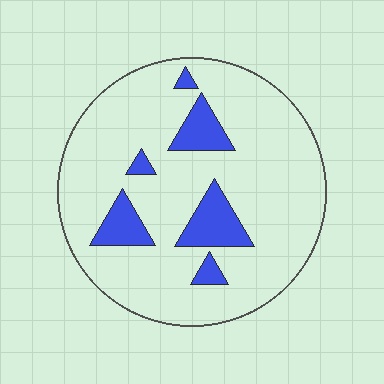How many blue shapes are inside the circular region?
6.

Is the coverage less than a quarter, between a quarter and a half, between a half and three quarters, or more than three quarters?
Less than a quarter.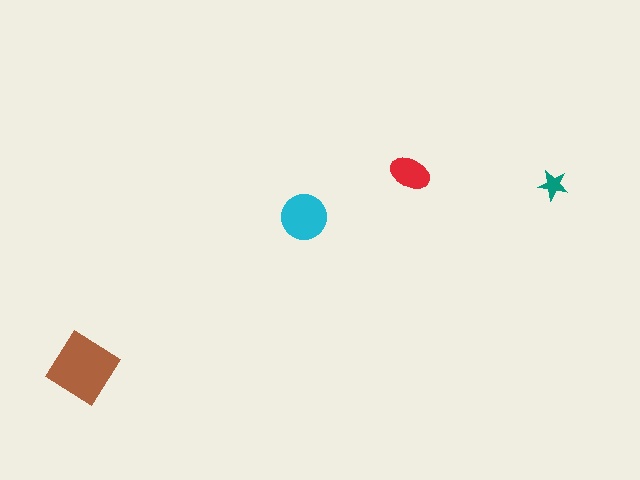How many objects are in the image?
There are 4 objects in the image.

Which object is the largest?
The brown diamond.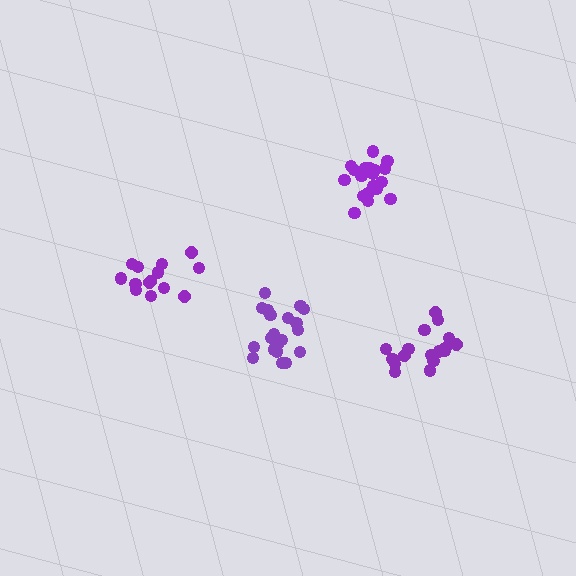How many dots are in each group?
Group 1: 19 dots, Group 2: 19 dots, Group 3: 20 dots, Group 4: 14 dots (72 total).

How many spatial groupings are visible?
There are 4 spatial groupings.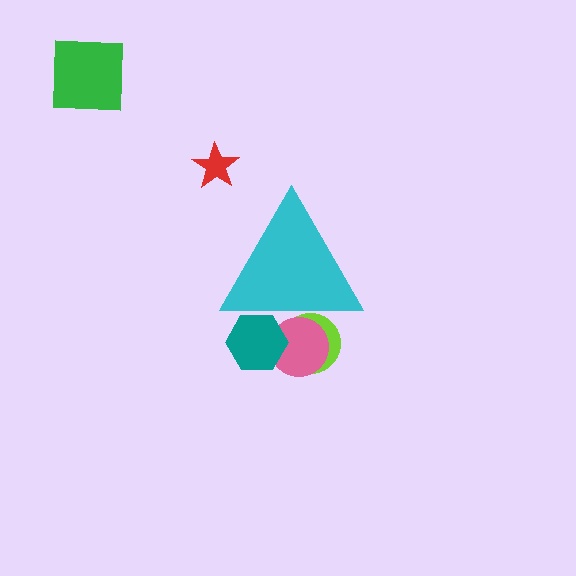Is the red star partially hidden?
No, the red star is fully visible.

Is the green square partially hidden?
No, the green square is fully visible.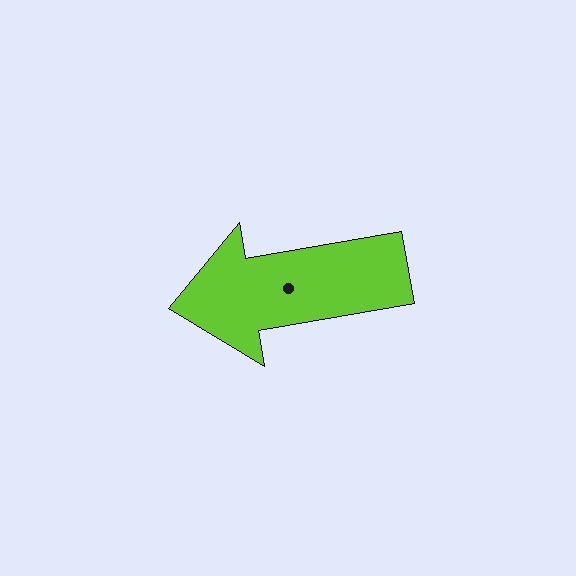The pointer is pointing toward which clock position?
Roughly 9 o'clock.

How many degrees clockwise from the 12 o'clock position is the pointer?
Approximately 260 degrees.